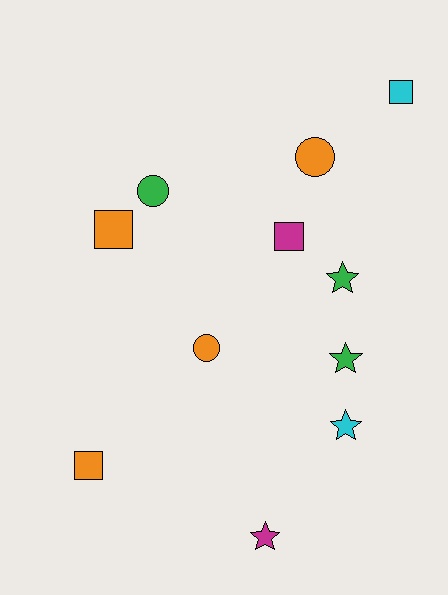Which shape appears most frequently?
Square, with 4 objects.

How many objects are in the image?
There are 11 objects.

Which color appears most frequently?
Orange, with 4 objects.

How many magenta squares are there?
There is 1 magenta square.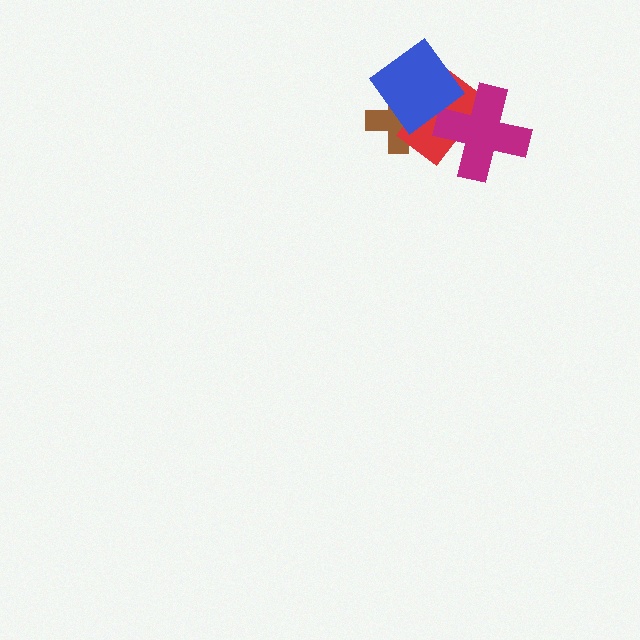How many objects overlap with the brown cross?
2 objects overlap with the brown cross.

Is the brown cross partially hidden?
Yes, it is partially covered by another shape.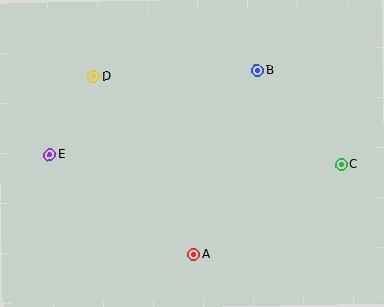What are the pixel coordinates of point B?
Point B is at (257, 70).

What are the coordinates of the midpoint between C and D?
The midpoint between C and D is at (217, 121).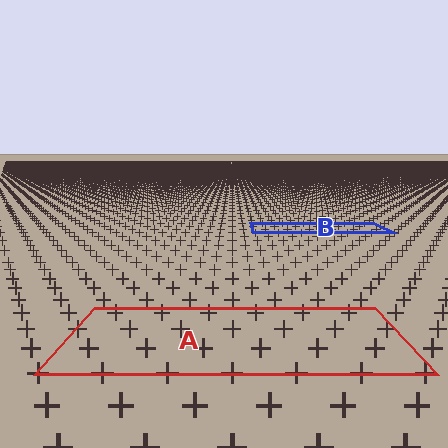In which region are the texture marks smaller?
The texture marks are smaller in region B, because it is farther away.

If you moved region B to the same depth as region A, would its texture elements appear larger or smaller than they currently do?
They would appear larger. At a closer depth, the same texture elements are projected at a bigger on-screen size.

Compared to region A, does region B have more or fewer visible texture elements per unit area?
Region B has more texture elements per unit area — they are packed more densely because it is farther away.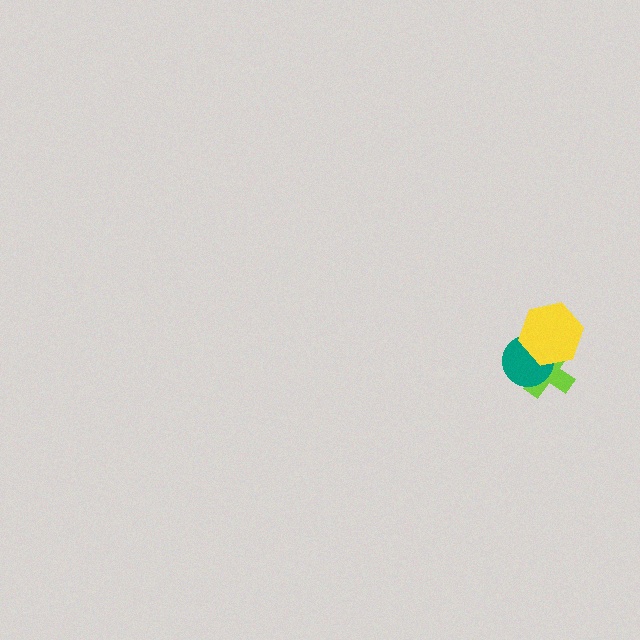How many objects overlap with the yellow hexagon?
2 objects overlap with the yellow hexagon.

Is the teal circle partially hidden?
Yes, it is partially covered by another shape.